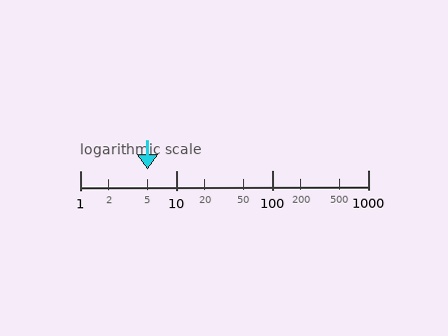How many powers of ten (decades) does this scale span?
The scale spans 3 decades, from 1 to 1000.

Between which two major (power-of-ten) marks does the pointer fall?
The pointer is between 1 and 10.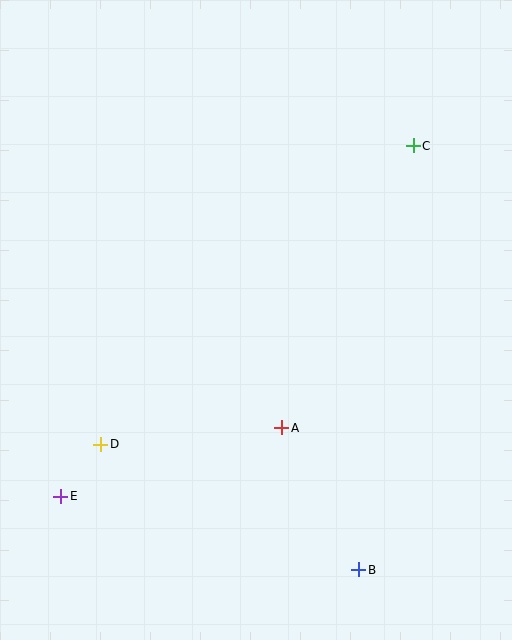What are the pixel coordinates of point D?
Point D is at (101, 444).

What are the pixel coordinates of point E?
Point E is at (61, 496).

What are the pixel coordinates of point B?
Point B is at (359, 570).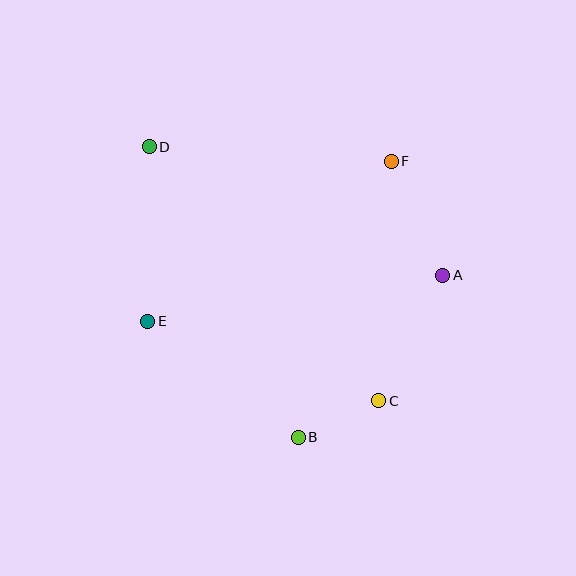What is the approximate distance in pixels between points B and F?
The distance between B and F is approximately 292 pixels.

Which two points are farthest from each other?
Points C and D are farthest from each other.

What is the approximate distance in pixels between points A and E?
The distance between A and E is approximately 299 pixels.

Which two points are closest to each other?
Points B and C are closest to each other.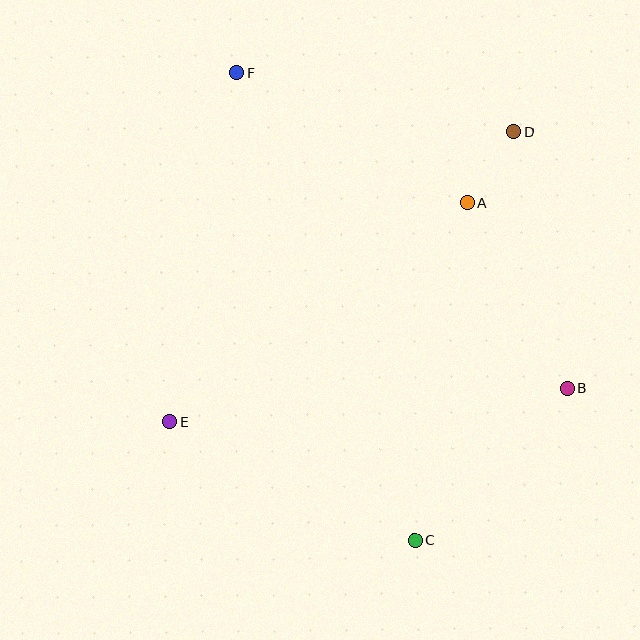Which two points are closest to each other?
Points A and D are closest to each other.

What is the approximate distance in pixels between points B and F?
The distance between B and F is approximately 457 pixels.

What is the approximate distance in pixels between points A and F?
The distance between A and F is approximately 264 pixels.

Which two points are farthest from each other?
Points C and F are farthest from each other.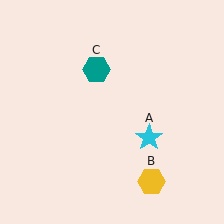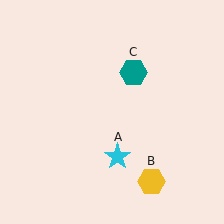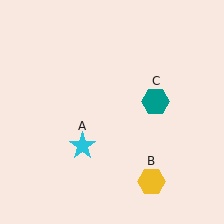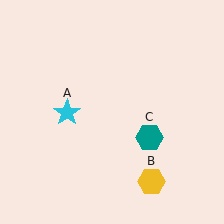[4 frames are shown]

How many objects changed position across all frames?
2 objects changed position: cyan star (object A), teal hexagon (object C).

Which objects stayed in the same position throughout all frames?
Yellow hexagon (object B) remained stationary.